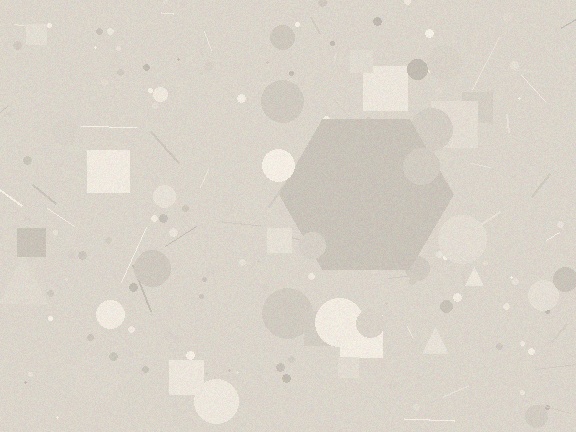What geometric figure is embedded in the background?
A hexagon is embedded in the background.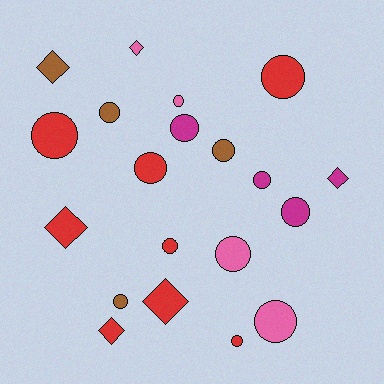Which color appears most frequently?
Red, with 8 objects.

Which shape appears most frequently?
Circle, with 14 objects.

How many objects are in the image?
There are 20 objects.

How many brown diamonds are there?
There is 1 brown diamond.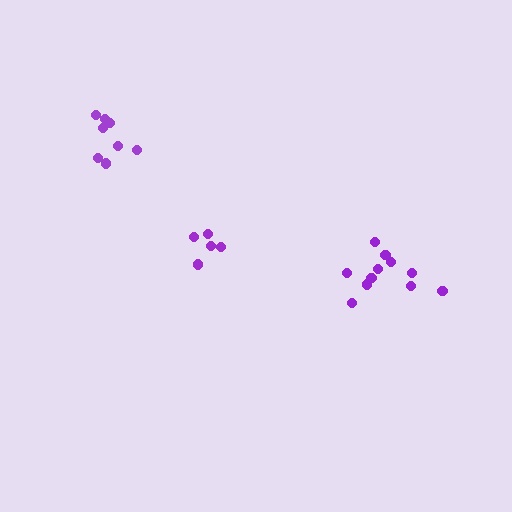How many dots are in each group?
Group 1: 8 dots, Group 2: 5 dots, Group 3: 11 dots (24 total).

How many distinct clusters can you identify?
There are 3 distinct clusters.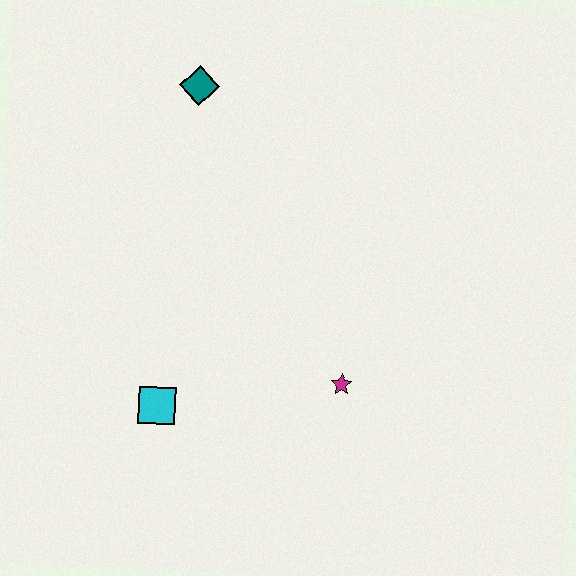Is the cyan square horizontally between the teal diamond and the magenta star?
No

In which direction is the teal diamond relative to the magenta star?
The teal diamond is above the magenta star.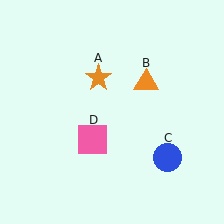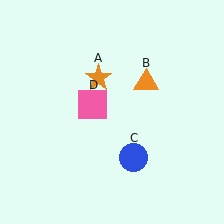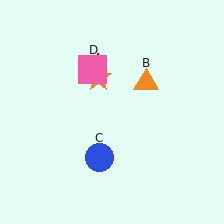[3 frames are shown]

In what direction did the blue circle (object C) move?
The blue circle (object C) moved left.